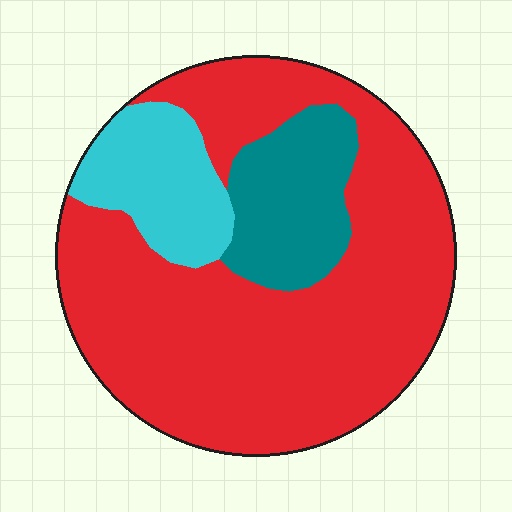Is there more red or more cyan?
Red.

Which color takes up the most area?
Red, at roughly 70%.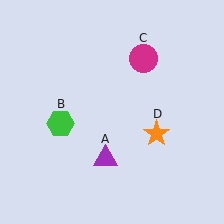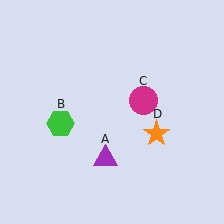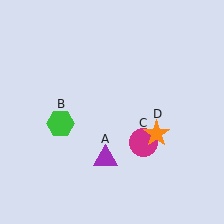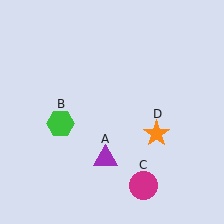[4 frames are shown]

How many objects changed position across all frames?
1 object changed position: magenta circle (object C).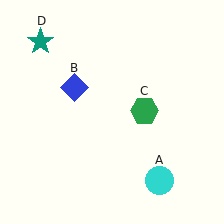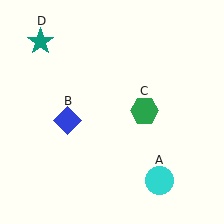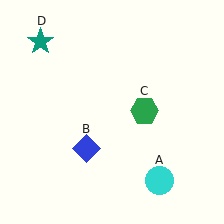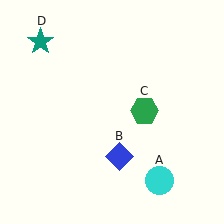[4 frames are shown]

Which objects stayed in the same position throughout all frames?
Cyan circle (object A) and green hexagon (object C) and teal star (object D) remained stationary.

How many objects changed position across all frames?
1 object changed position: blue diamond (object B).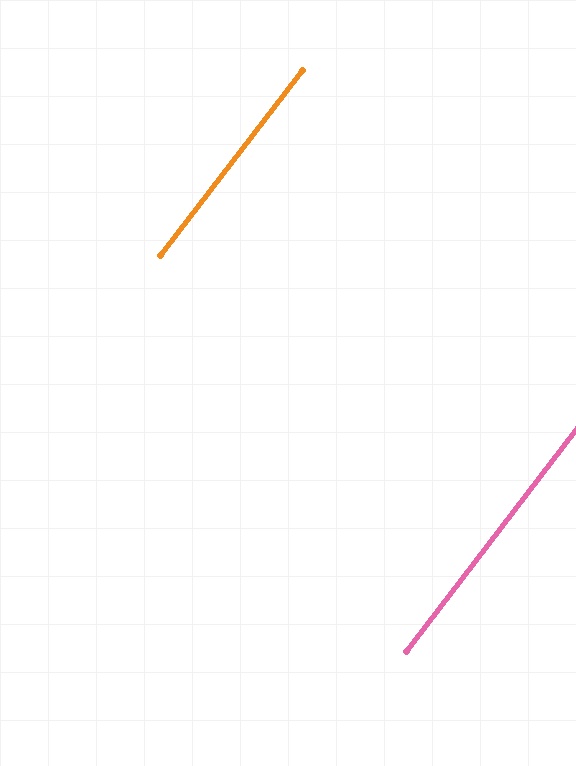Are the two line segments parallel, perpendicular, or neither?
Parallel — their directions differ by only 0.2°.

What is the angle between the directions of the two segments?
Approximately 0 degrees.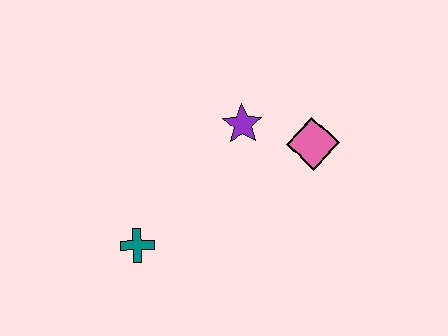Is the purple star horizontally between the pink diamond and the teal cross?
Yes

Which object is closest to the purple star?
The pink diamond is closest to the purple star.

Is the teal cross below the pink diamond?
Yes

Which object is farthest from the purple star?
The teal cross is farthest from the purple star.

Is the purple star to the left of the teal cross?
No